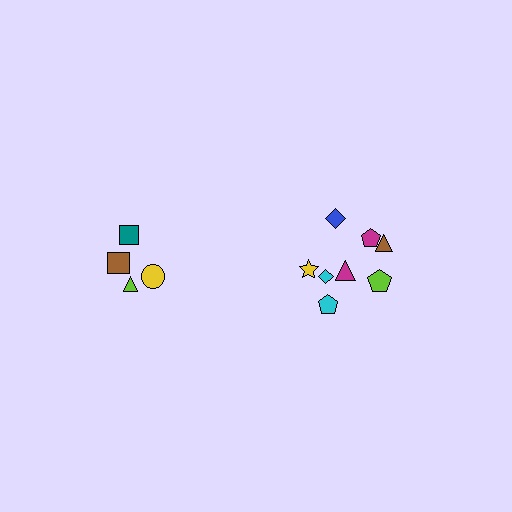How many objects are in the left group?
There are 4 objects.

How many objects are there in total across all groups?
There are 12 objects.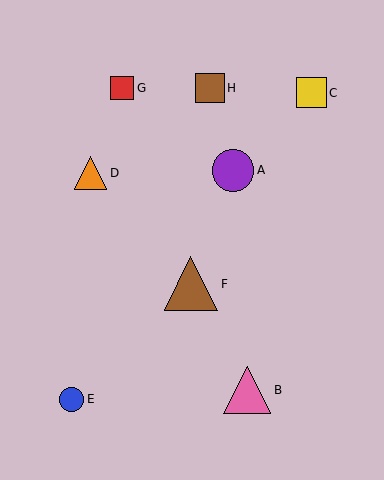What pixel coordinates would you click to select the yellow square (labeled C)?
Click at (311, 93) to select the yellow square C.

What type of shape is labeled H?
Shape H is a brown square.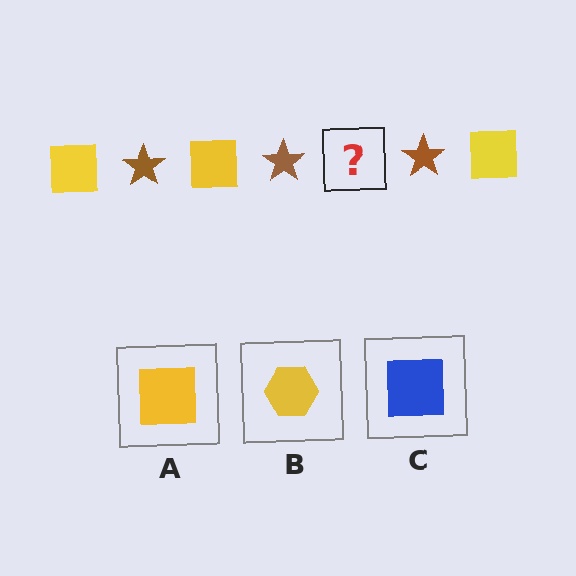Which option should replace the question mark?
Option A.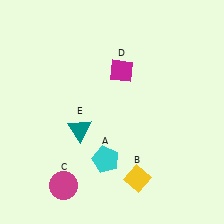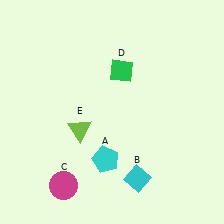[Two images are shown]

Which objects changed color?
B changed from yellow to cyan. D changed from magenta to green. E changed from teal to lime.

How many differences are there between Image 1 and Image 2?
There are 3 differences between the two images.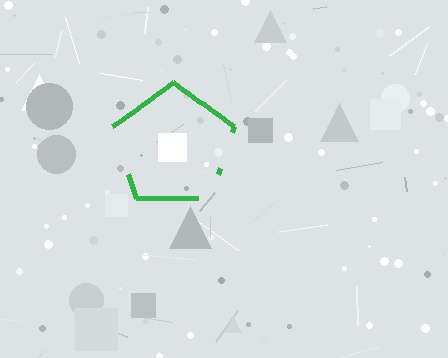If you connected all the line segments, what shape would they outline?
They would outline a pentagon.